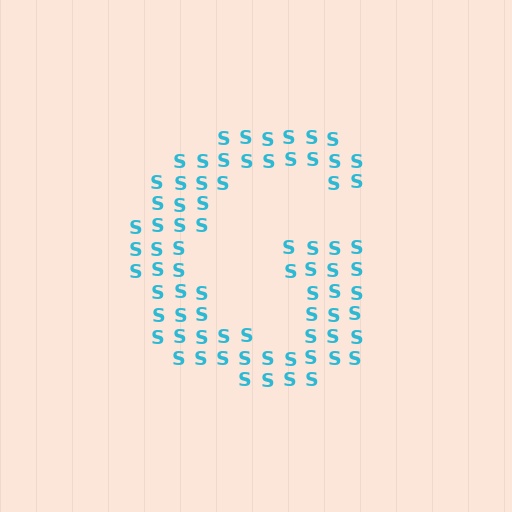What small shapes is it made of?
It is made of small letter S's.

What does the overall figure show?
The overall figure shows the letter G.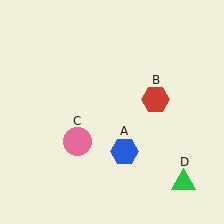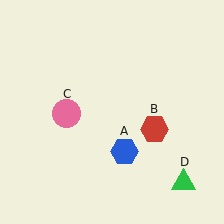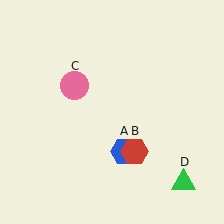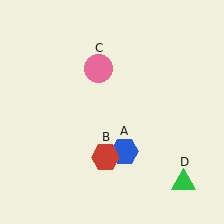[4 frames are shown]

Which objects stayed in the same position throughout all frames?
Blue hexagon (object A) and green triangle (object D) remained stationary.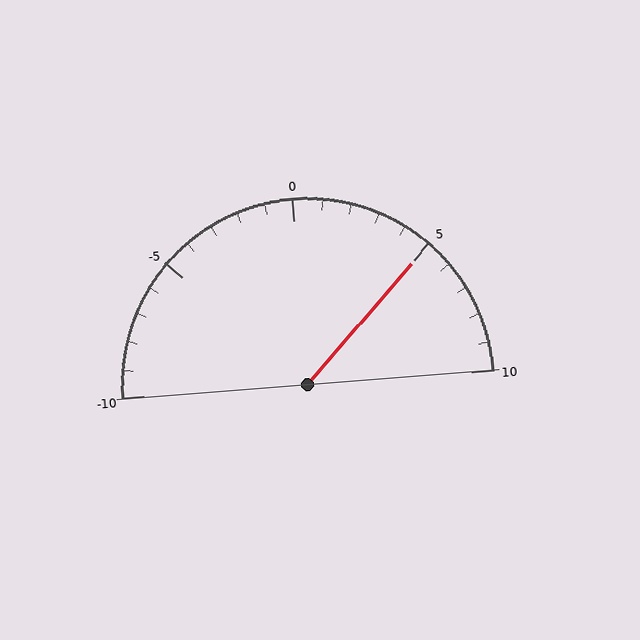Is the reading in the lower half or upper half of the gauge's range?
The reading is in the upper half of the range (-10 to 10).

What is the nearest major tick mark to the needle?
The nearest major tick mark is 5.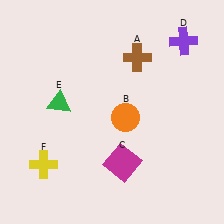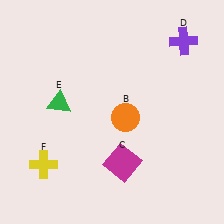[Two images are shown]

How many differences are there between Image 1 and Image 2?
There is 1 difference between the two images.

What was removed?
The brown cross (A) was removed in Image 2.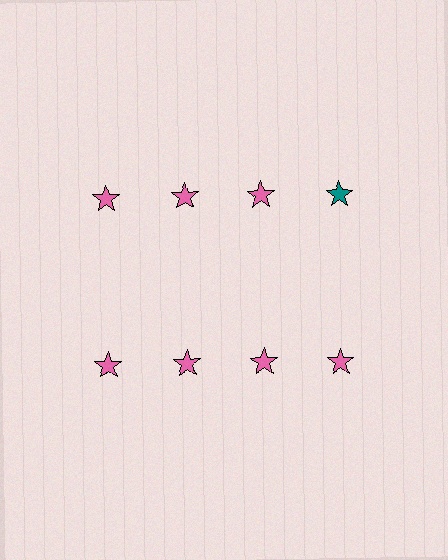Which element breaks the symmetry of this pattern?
The teal star in the top row, second from right column breaks the symmetry. All other shapes are pink stars.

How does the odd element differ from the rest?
It has a different color: teal instead of pink.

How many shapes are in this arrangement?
There are 8 shapes arranged in a grid pattern.